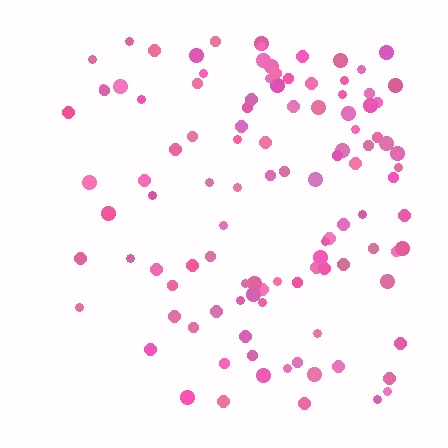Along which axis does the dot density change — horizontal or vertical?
Horizontal.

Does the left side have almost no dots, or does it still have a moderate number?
Still a moderate number, just noticeably fewer than the right.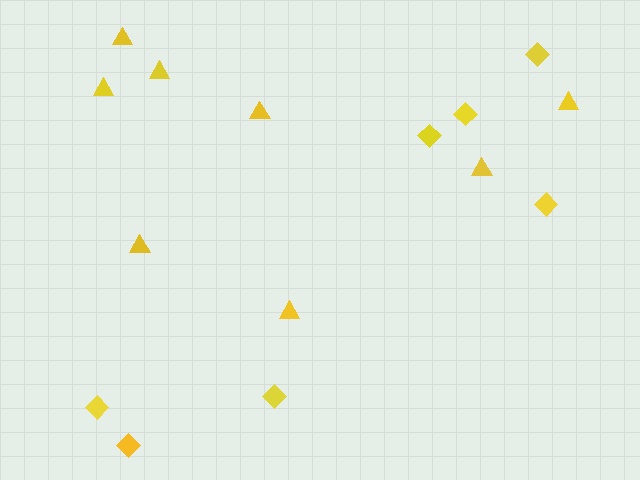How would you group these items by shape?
There are 2 groups: one group of diamonds (7) and one group of triangles (8).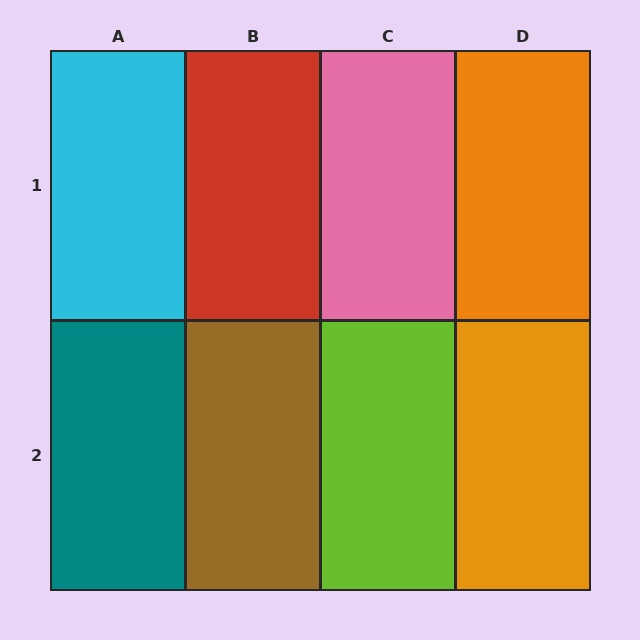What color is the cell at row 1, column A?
Cyan.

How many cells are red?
1 cell is red.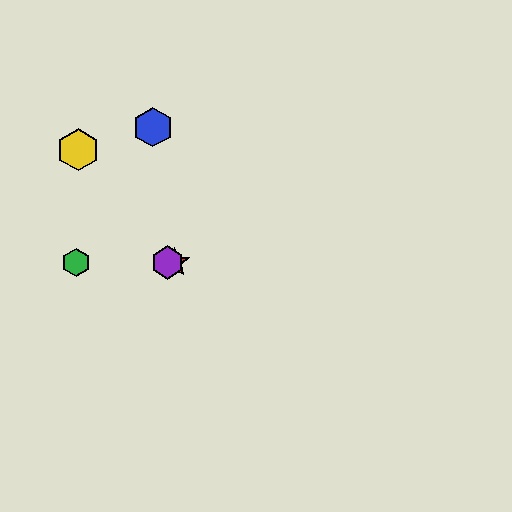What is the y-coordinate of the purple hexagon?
The purple hexagon is at y≈263.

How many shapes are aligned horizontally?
3 shapes (the red star, the green hexagon, the purple hexagon) are aligned horizontally.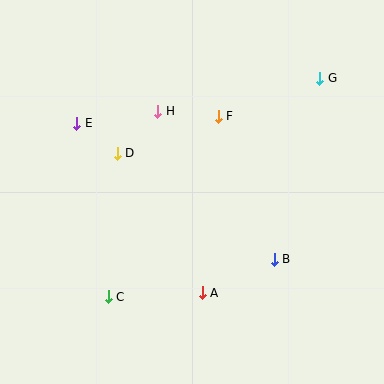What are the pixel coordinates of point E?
Point E is at (77, 123).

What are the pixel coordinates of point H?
Point H is at (158, 111).